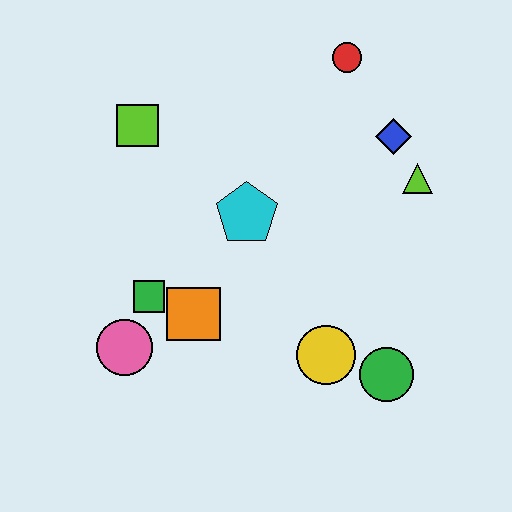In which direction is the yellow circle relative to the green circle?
The yellow circle is to the left of the green circle.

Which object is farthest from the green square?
The red circle is farthest from the green square.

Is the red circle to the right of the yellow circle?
Yes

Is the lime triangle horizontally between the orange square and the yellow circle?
No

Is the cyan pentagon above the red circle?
No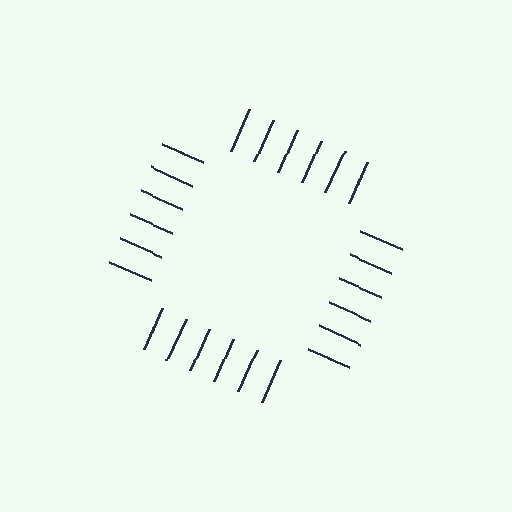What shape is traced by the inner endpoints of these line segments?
An illusory square — the line segments terminate on its edges but no continuous stroke is drawn.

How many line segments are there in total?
24 — 6 along each of the 4 edges.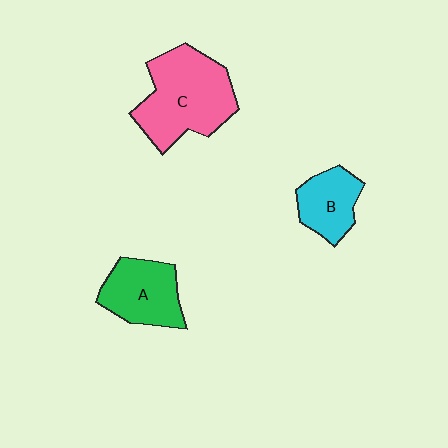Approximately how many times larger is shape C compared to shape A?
Approximately 1.6 times.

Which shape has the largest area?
Shape C (pink).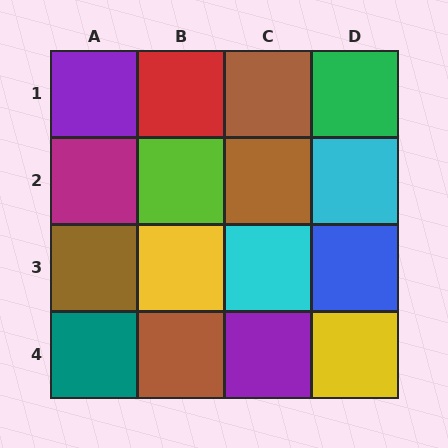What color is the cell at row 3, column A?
Brown.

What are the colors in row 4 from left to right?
Teal, brown, purple, yellow.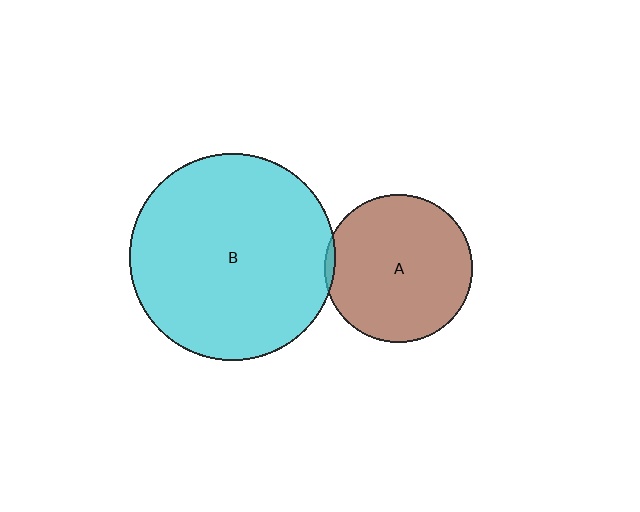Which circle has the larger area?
Circle B (cyan).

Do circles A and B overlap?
Yes.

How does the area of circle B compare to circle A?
Approximately 1.9 times.